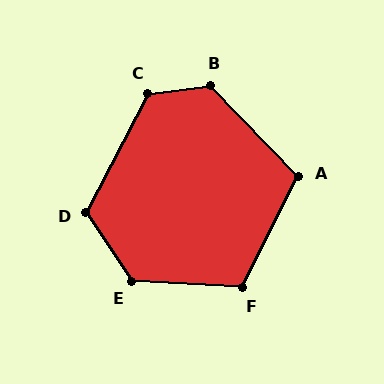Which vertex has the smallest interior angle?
A, at approximately 109 degrees.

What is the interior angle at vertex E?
Approximately 127 degrees (obtuse).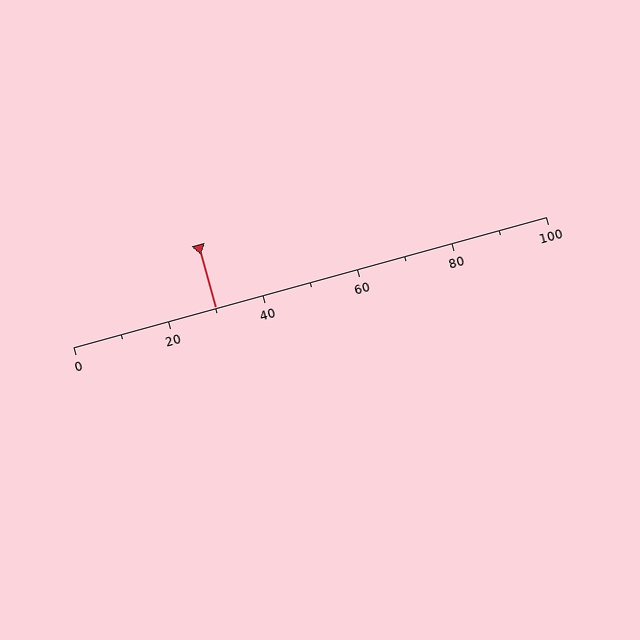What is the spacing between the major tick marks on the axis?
The major ticks are spaced 20 apart.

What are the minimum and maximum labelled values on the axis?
The axis runs from 0 to 100.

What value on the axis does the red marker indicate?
The marker indicates approximately 30.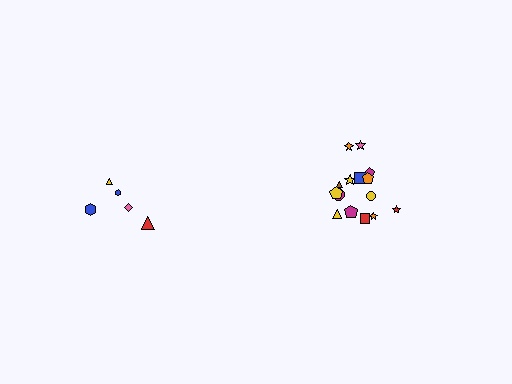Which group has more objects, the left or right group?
The right group.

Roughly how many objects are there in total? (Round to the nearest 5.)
Roughly 20 objects in total.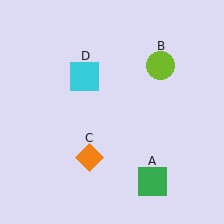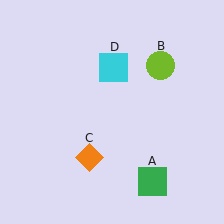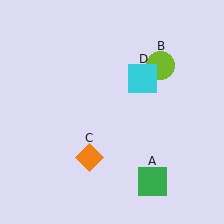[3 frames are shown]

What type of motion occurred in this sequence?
The cyan square (object D) rotated clockwise around the center of the scene.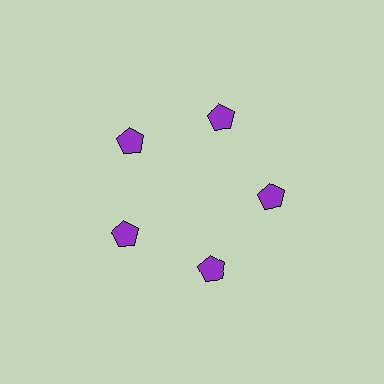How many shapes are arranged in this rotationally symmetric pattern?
There are 5 shapes, arranged in 5 groups of 1.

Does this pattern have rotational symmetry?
Yes, this pattern has 5-fold rotational symmetry. It looks the same after rotating 72 degrees around the center.